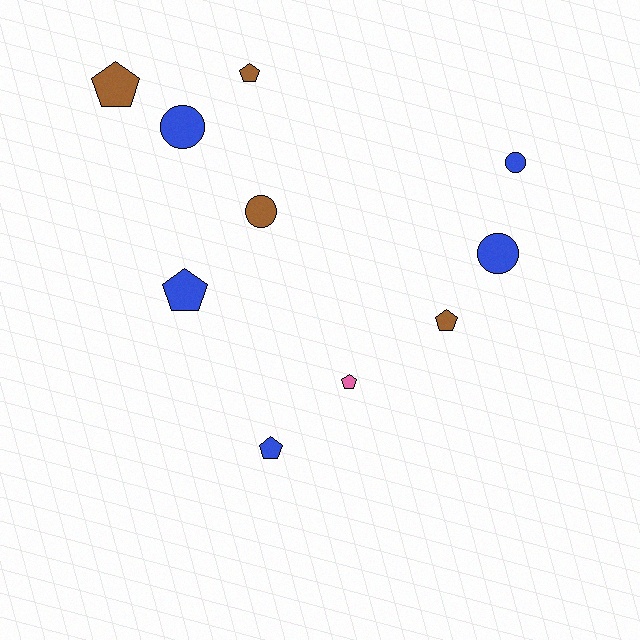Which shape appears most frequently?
Pentagon, with 6 objects.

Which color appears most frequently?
Blue, with 5 objects.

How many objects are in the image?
There are 10 objects.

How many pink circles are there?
There are no pink circles.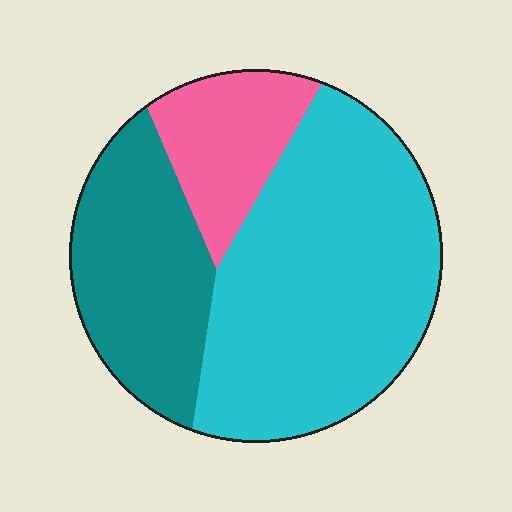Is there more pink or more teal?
Teal.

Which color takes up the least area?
Pink, at roughly 15%.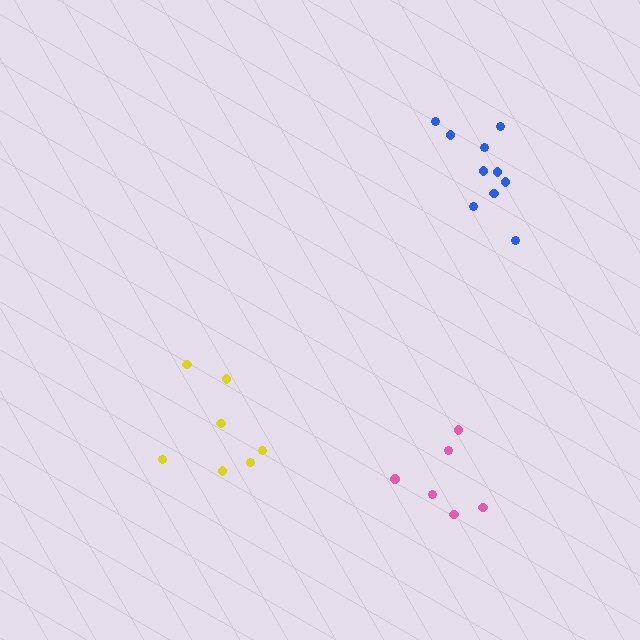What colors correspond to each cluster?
The clusters are colored: yellow, pink, blue.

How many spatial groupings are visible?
There are 3 spatial groupings.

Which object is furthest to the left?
The yellow cluster is leftmost.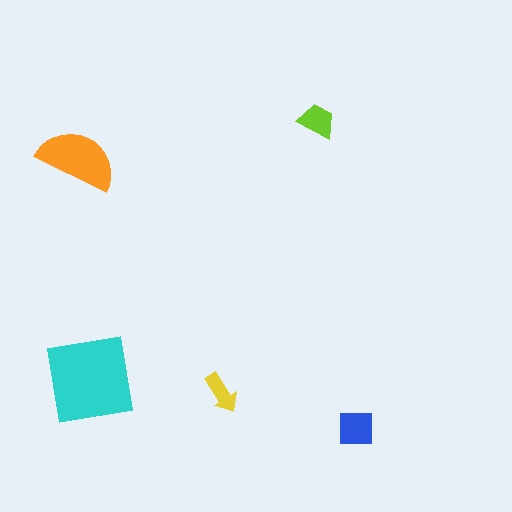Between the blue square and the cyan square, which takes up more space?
The cyan square.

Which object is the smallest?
The yellow arrow.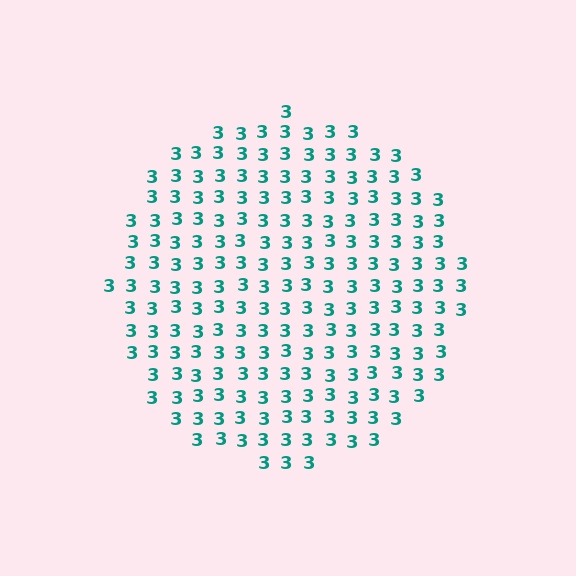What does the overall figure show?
The overall figure shows a circle.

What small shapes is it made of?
It is made of small digit 3's.